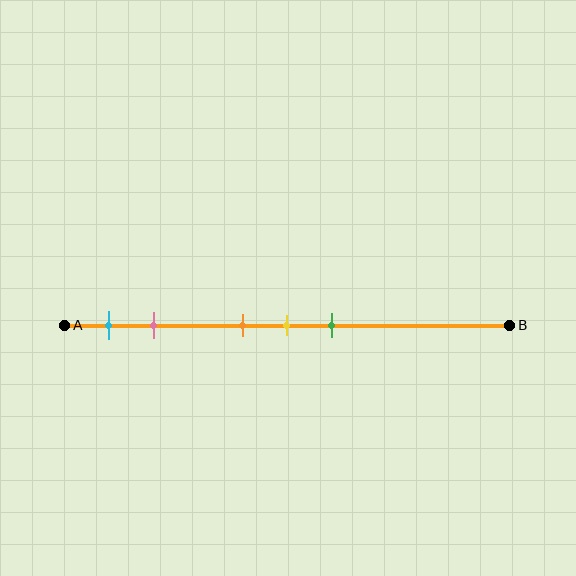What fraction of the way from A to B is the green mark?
The green mark is approximately 60% (0.6) of the way from A to B.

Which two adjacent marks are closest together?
The orange and yellow marks are the closest adjacent pair.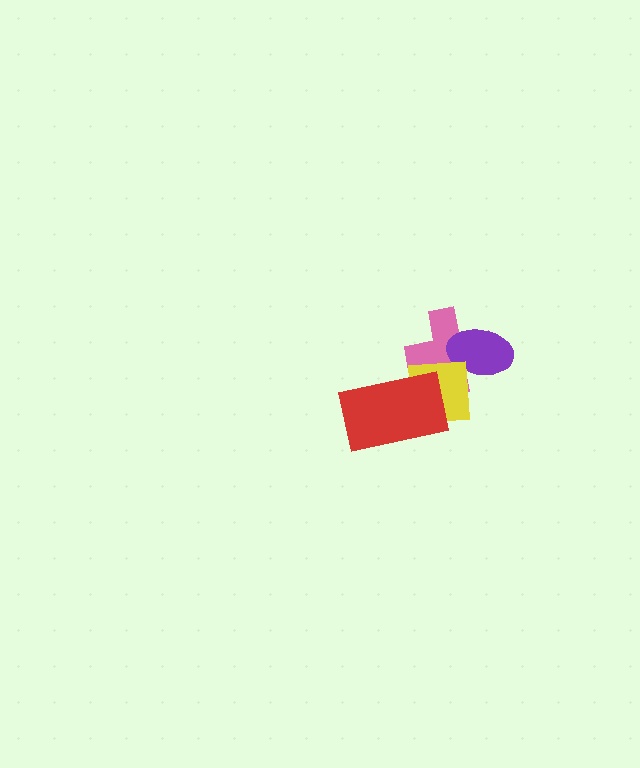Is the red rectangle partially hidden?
No, no other shape covers it.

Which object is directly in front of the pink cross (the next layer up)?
The purple ellipse is directly in front of the pink cross.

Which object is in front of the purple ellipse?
The yellow square is in front of the purple ellipse.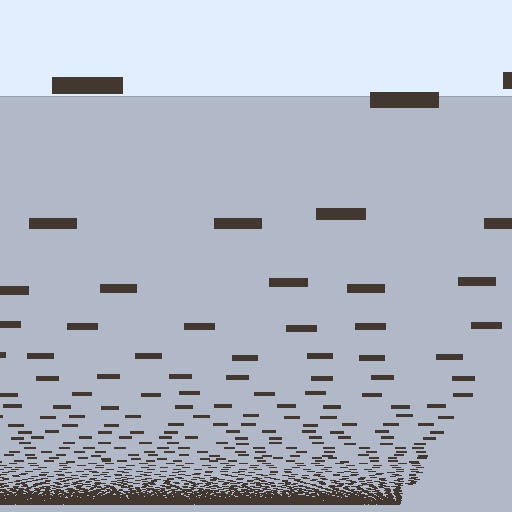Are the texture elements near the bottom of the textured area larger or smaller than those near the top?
Smaller. The gradient is inverted — elements near the bottom are smaller and denser.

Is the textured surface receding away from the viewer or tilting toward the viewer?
The surface appears to tilt toward the viewer. Texture elements get larger and sparser toward the top.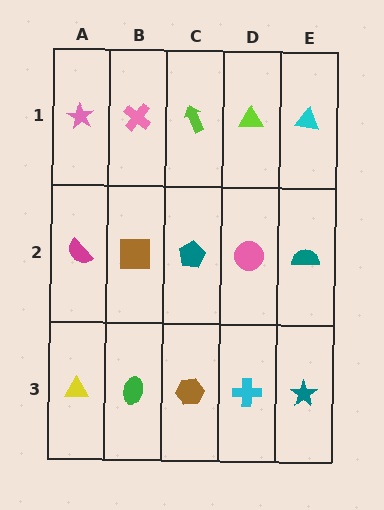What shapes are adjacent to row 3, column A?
A magenta semicircle (row 2, column A), a green ellipse (row 3, column B).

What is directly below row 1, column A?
A magenta semicircle.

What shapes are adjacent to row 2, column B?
A pink cross (row 1, column B), a green ellipse (row 3, column B), a magenta semicircle (row 2, column A), a teal pentagon (row 2, column C).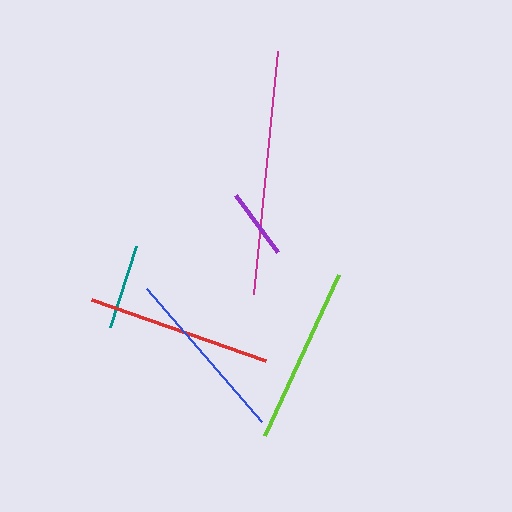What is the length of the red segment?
The red segment is approximately 184 pixels long.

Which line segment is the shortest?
The purple line is the shortest at approximately 71 pixels.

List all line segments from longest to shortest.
From longest to shortest: magenta, red, lime, blue, teal, purple.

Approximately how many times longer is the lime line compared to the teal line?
The lime line is approximately 2.1 times the length of the teal line.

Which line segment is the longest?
The magenta line is the longest at approximately 245 pixels.